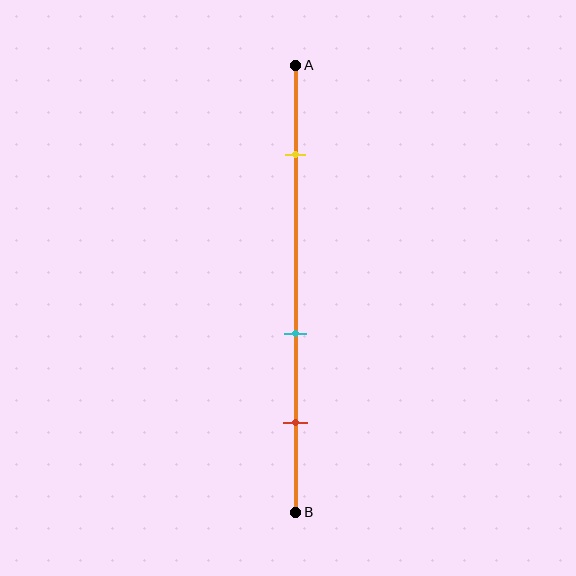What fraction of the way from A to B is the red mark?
The red mark is approximately 80% (0.8) of the way from A to B.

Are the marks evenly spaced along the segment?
No, the marks are not evenly spaced.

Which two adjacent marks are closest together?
The cyan and red marks are the closest adjacent pair.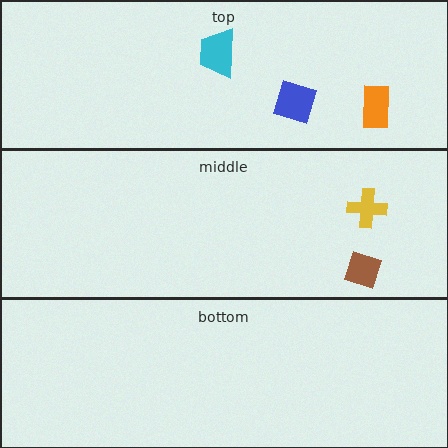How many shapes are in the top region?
3.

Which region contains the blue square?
The top region.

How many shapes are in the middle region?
2.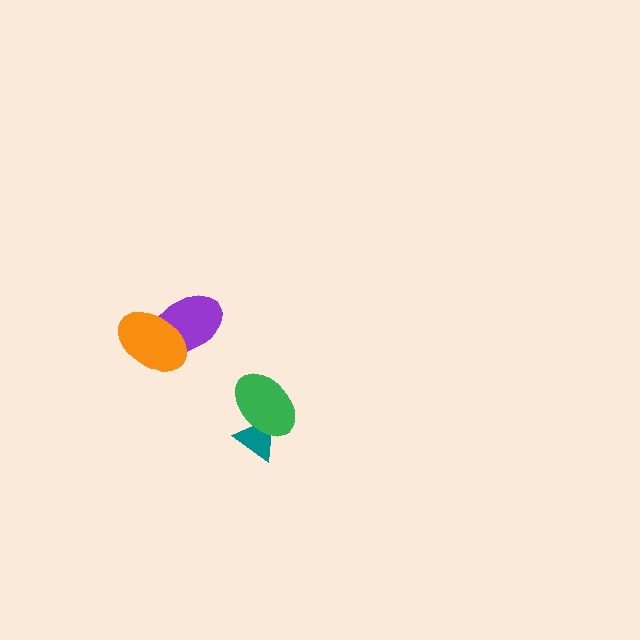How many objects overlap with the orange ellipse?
1 object overlaps with the orange ellipse.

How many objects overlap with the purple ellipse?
1 object overlaps with the purple ellipse.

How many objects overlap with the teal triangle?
1 object overlaps with the teal triangle.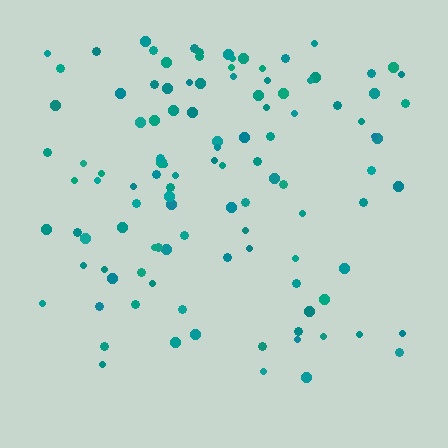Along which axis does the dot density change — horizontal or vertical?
Vertical.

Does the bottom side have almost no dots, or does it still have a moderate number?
Still a moderate number, just noticeably fewer than the top.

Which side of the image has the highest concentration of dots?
The top.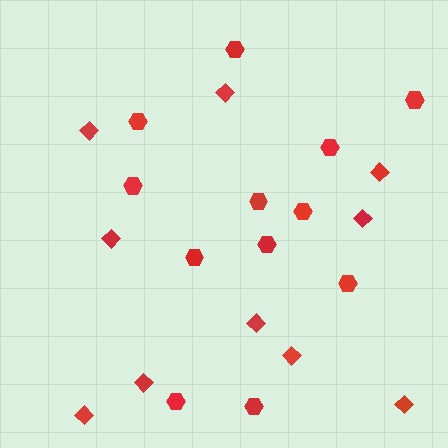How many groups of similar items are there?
There are 2 groups: one group of hexagons (12) and one group of diamonds (10).